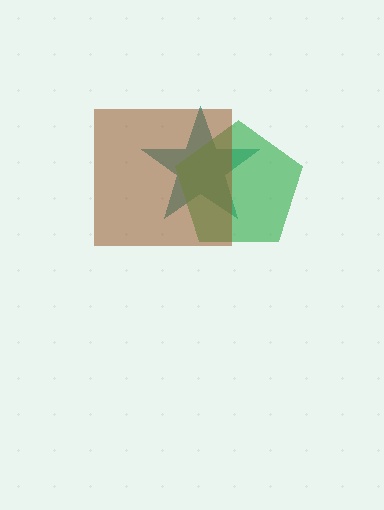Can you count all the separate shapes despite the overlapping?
Yes, there are 3 separate shapes.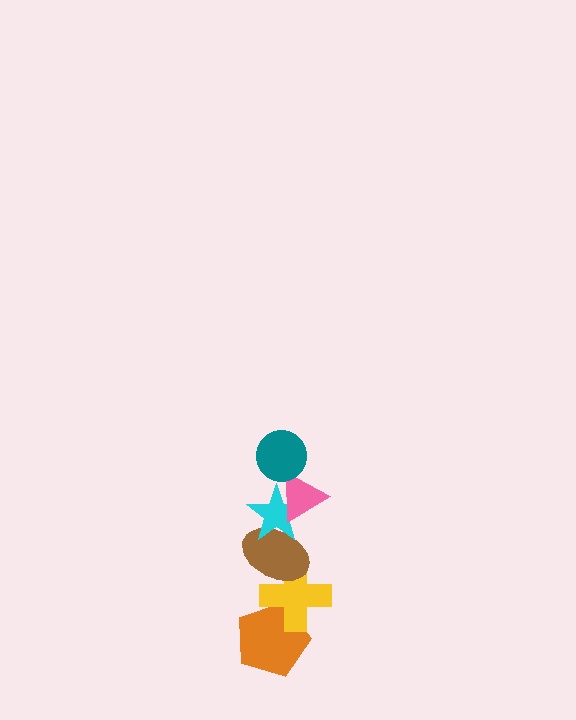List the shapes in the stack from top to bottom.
From top to bottom: the teal circle, the pink triangle, the cyan star, the brown ellipse, the yellow cross, the orange pentagon.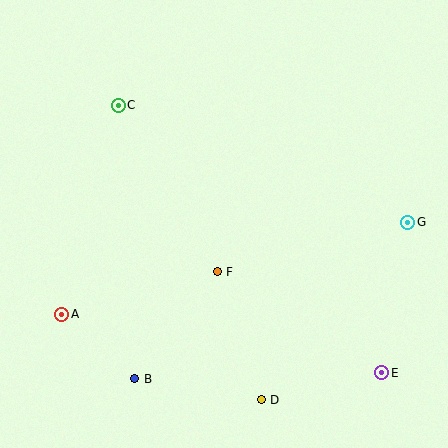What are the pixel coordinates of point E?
Point E is at (382, 373).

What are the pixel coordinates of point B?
Point B is at (135, 379).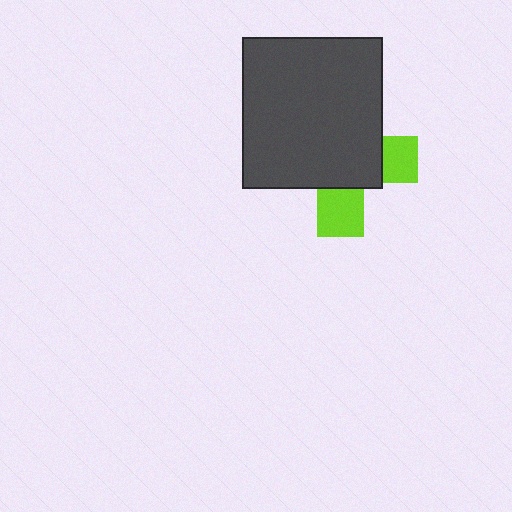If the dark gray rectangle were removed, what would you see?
You would see the complete lime cross.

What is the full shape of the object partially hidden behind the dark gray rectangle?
The partially hidden object is a lime cross.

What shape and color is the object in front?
The object in front is a dark gray rectangle.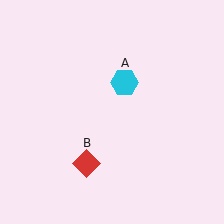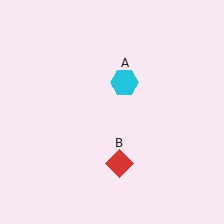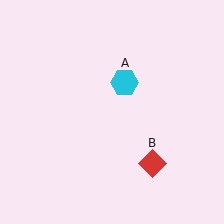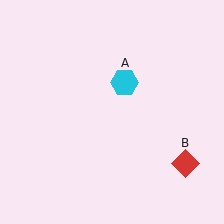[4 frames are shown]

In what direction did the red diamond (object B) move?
The red diamond (object B) moved right.